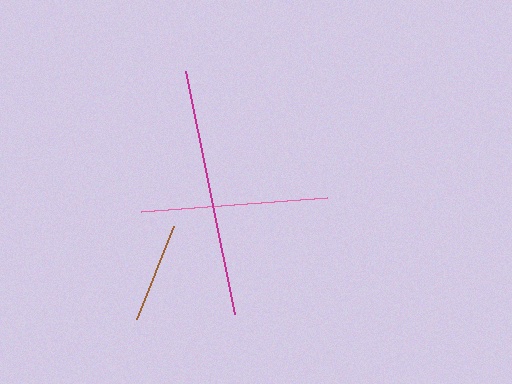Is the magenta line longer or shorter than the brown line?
The magenta line is longer than the brown line.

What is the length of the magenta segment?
The magenta segment is approximately 248 pixels long.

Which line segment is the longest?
The magenta line is the longest at approximately 248 pixels.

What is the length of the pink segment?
The pink segment is approximately 187 pixels long.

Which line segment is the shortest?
The brown line is the shortest at approximately 100 pixels.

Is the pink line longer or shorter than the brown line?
The pink line is longer than the brown line.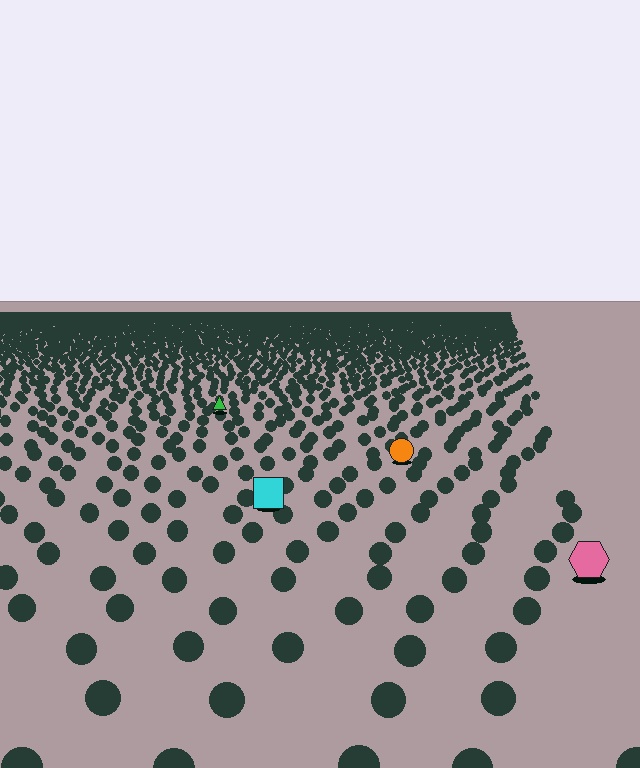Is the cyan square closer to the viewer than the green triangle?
Yes. The cyan square is closer — you can tell from the texture gradient: the ground texture is coarser near it.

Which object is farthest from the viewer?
The green triangle is farthest from the viewer. It appears smaller and the ground texture around it is denser.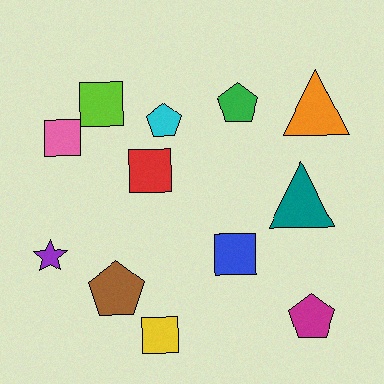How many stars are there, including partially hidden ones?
There is 1 star.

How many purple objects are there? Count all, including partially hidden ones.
There is 1 purple object.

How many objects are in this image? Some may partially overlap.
There are 12 objects.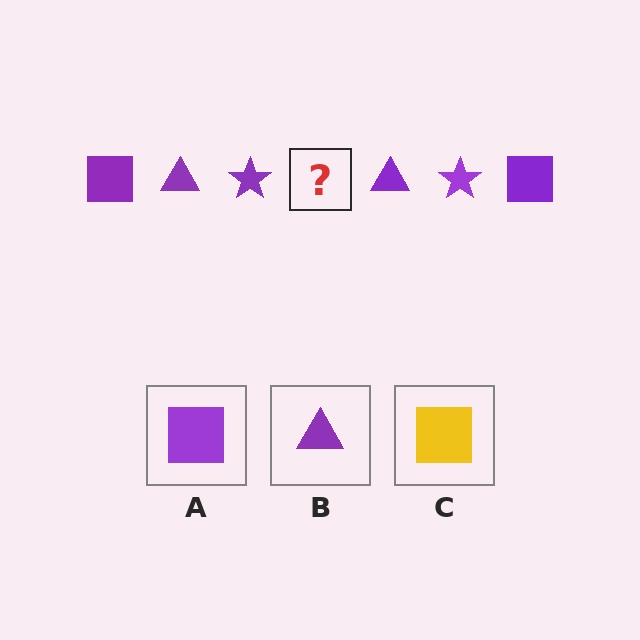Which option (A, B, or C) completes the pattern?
A.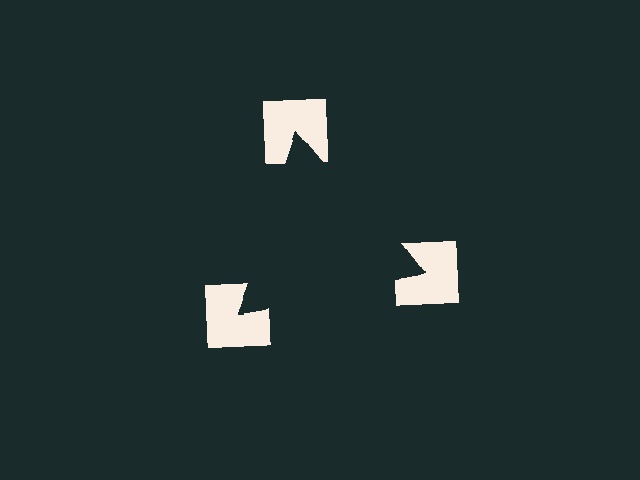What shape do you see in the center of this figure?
An illusory triangle — its edges are inferred from the aligned wedge cuts in the notched squares, not physically drawn.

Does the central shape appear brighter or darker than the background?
It typically appears slightly darker than the background, even though no actual brightness change is drawn.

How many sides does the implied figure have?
3 sides.